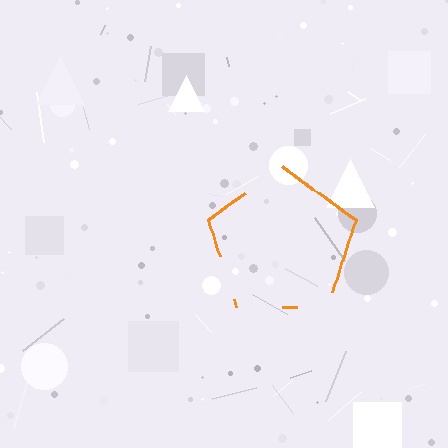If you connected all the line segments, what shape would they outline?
They would outline a pentagon.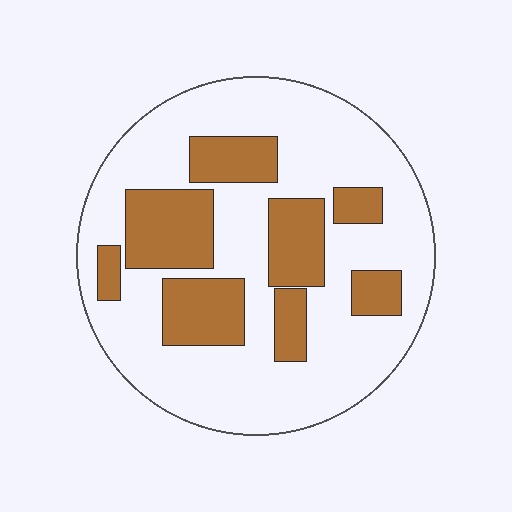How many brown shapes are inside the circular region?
8.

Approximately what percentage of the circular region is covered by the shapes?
Approximately 30%.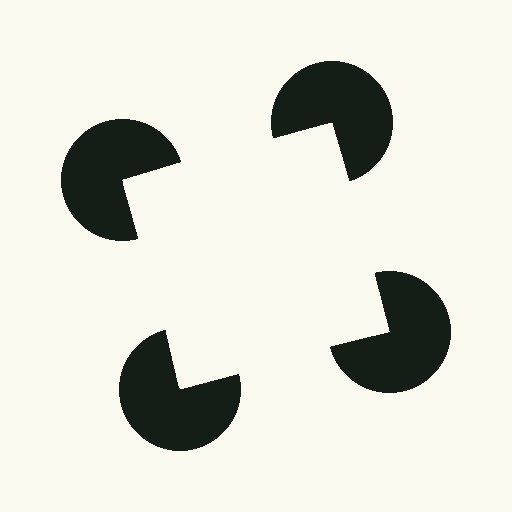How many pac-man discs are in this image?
There are 4 — one at each vertex of the illusory square.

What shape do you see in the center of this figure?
An illusory square — its edges are inferred from the aligned wedge cuts in the pac-man discs, not physically drawn.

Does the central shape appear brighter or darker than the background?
It typically appears slightly brighter than the background, even though no actual brightness change is drawn.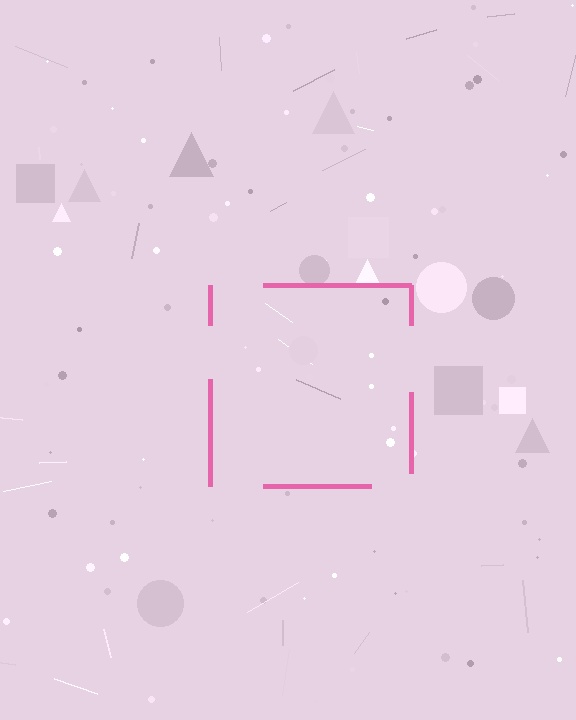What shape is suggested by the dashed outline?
The dashed outline suggests a square.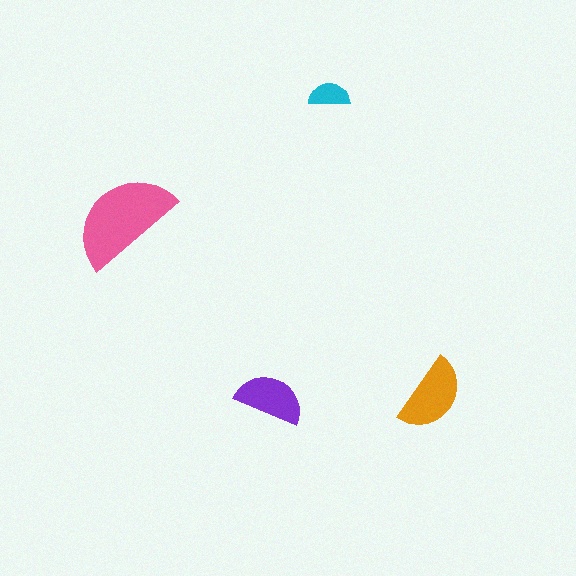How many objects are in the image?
There are 4 objects in the image.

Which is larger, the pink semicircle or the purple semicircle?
The pink one.